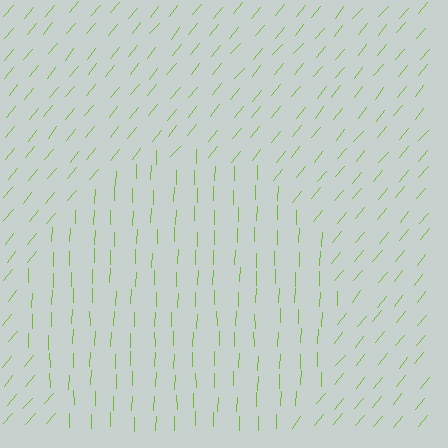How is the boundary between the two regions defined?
The boundary is defined purely by a change in line orientation (approximately 37 degrees difference). All lines are the same color and thickness.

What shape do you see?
I see a circle.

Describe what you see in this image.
The image is filled with small lime line segments. A circle region in the image has lines oriented differently from the surrounding lines, creating a visible texture boundary.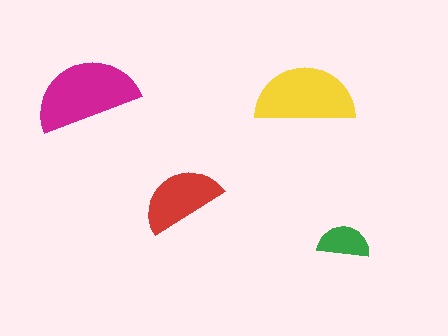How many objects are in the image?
There are 4 objects in the image.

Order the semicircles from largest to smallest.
the magenta one, the yellow one, the red one, the green one.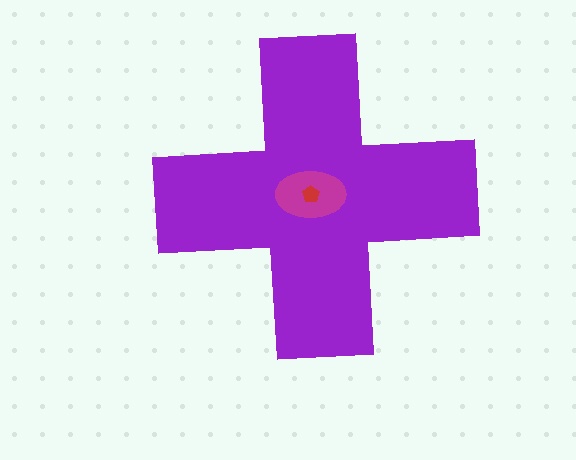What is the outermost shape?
The purple cross.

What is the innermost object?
The red pentagon.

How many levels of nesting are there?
3.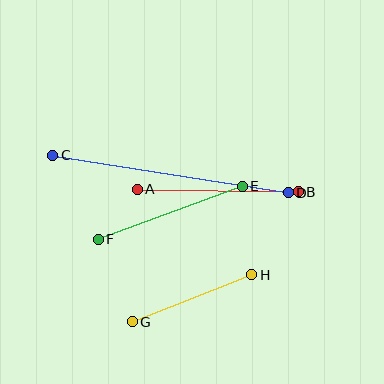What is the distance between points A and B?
The distance is approximately 161 pixels.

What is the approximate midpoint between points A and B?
The midpoint is at approximately (218, 191) pixels.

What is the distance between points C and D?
The distance is approximately 238 pixels.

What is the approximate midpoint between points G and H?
The midpoint is at approximately (192, 298) pixels.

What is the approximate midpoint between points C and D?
The midpoint is at approximately (171, 174) pixels.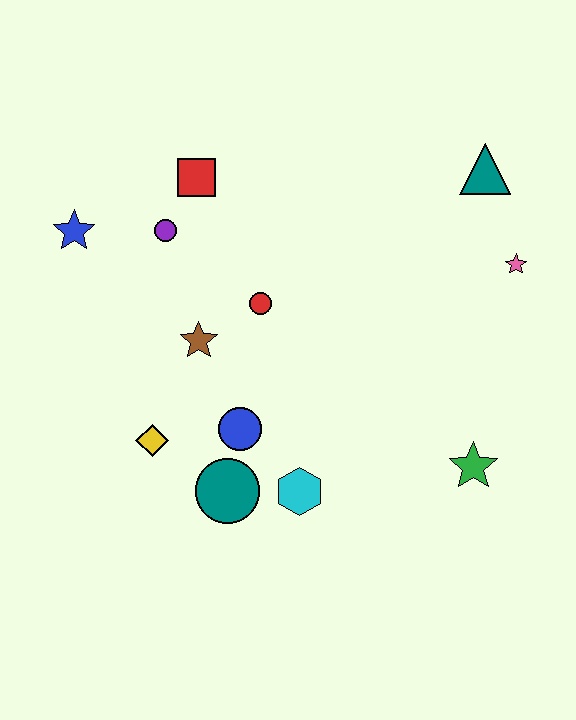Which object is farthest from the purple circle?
The green star is farthest from the purple circle.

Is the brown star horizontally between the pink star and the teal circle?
No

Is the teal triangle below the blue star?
No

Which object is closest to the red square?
The purple circle is closest to the red square.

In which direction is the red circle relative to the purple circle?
The red circle is to the right of the purple circle.